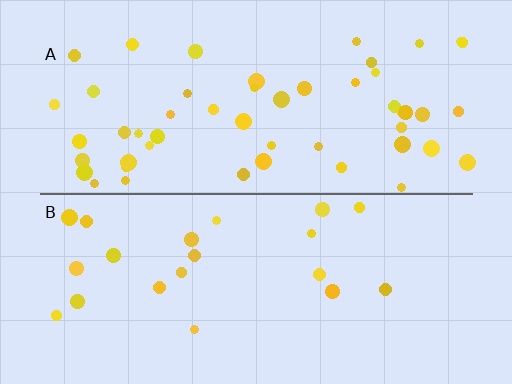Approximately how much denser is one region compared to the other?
Approximately 2.5× — region A over region B.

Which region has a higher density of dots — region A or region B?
A (the top).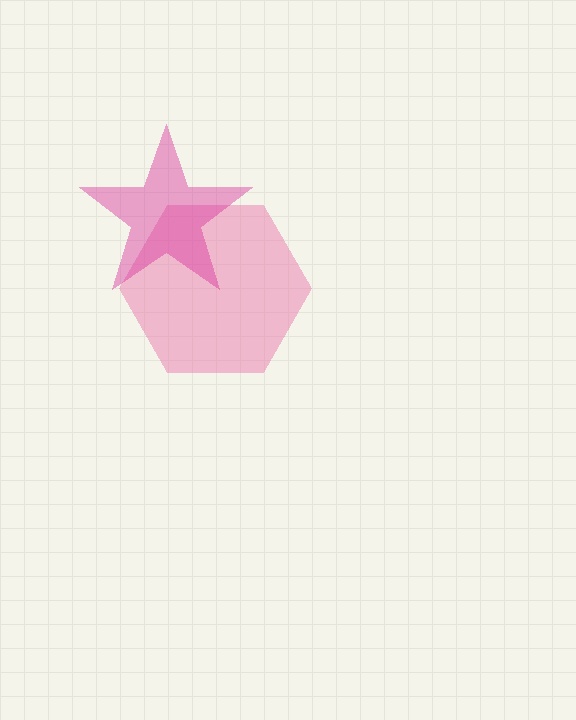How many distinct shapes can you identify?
There are 2 distinct shapes: a pink hexagon, a magenta star.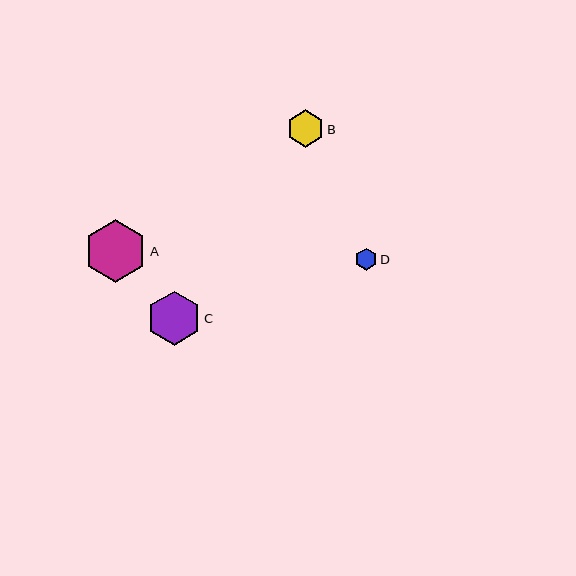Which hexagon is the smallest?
Hexagon D is the smallest with a size of approximately 22 pixels.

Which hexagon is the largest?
Hexagon A is the largest with a size of approximately 63 pixels.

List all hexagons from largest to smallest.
From largest to smallest: A, C, B, D.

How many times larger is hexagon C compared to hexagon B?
Hexagon C is approximately 1.4 times the size of hexagon B.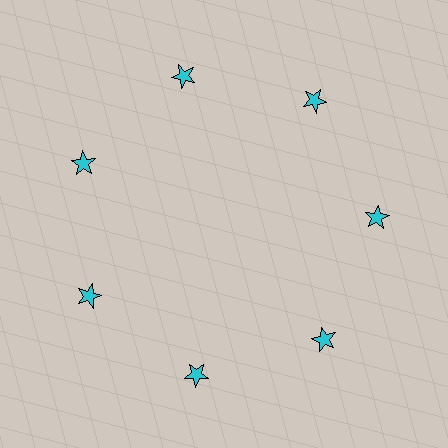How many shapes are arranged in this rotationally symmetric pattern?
There are 7 shapes, arranged in 7 groups of 1.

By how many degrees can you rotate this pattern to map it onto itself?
The pattern maps onto itself every 51 degrees of rotation.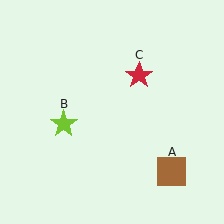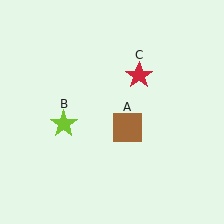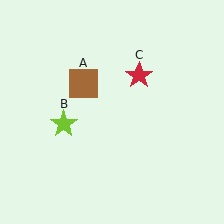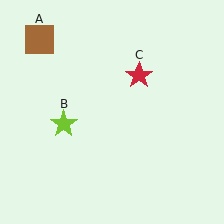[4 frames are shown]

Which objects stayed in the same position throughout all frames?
Lime star (object B) and red star (object C) remained stationary.